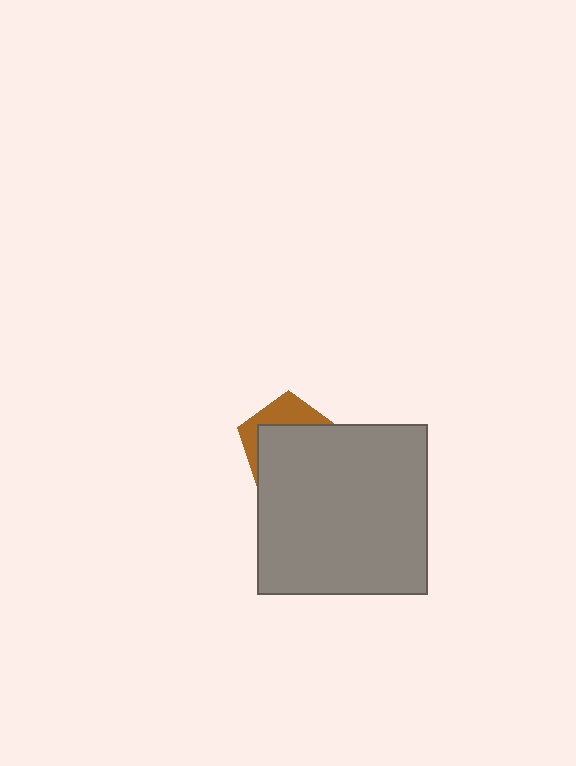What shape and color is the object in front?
The object in front is a gray square.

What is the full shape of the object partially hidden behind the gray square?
The partially hidden object is a brown pentagon.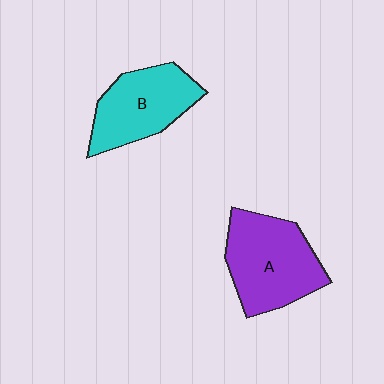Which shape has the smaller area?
Shape B (cyan).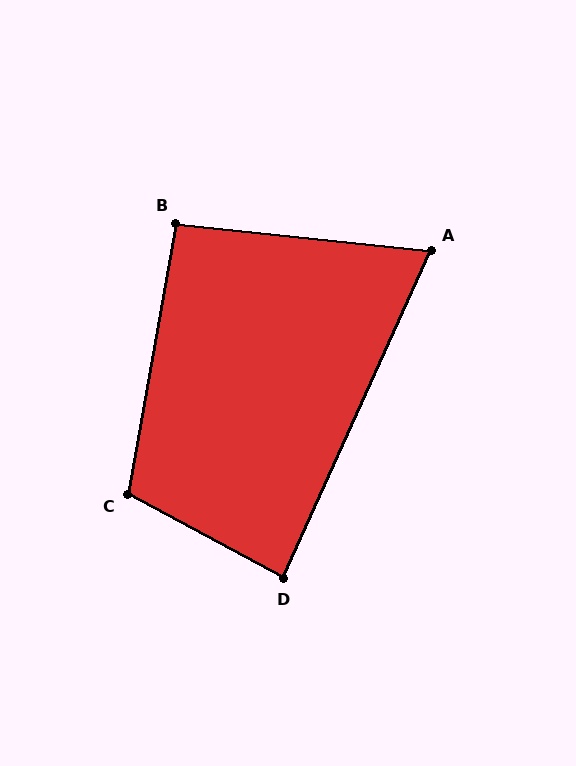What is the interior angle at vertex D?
Approximately 86 degrees (approximately right).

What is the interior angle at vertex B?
Approximately 94 degrees (approximately right).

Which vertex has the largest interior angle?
C, at approximately 108 degrees.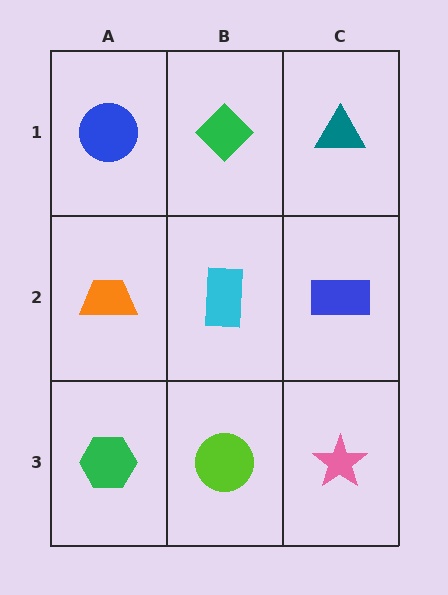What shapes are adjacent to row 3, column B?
A cyan rectangle (row 2, column B), a green hexagon (row 3, column A), a pink star (row 3, column C).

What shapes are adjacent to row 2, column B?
A green diamond (row 1, column B), a lime circle (row 3, column B), an orange trapezoid (row 2, column A), a blue rectangle (row 2, column C).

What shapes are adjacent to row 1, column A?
An orange trapezoid (row 2, column A), a green diamond (row 1, column B).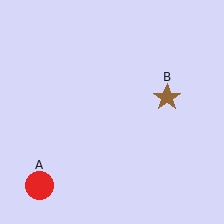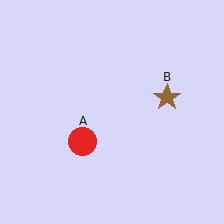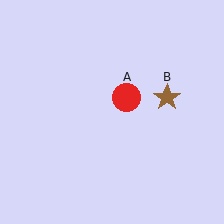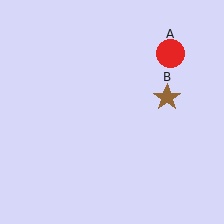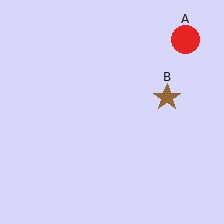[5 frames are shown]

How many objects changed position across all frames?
1 object changed position: red circle (object A).